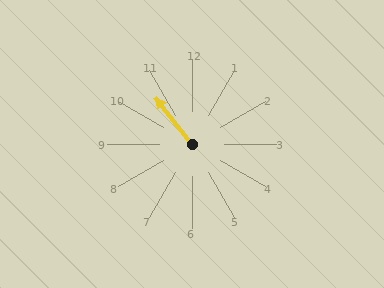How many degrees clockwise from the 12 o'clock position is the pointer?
Approximately 322 degrees.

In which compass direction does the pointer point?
Northwest.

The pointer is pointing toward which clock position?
Roughly 11 o'clock.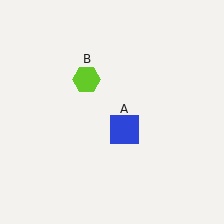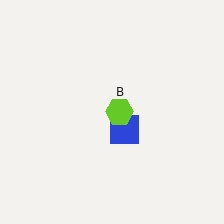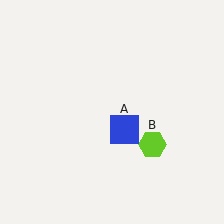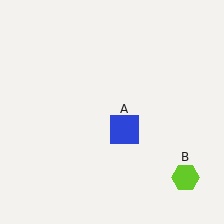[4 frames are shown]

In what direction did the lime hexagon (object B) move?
The lime hexagon (object B) moved down and to the right.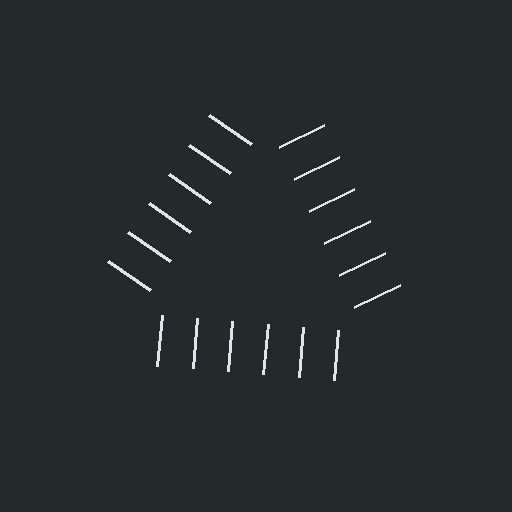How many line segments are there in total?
18 — 6 along each of the 3 edges.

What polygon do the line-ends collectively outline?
An illusory triangle — the line segments terminate on its edges but no continuous stroke is drawn.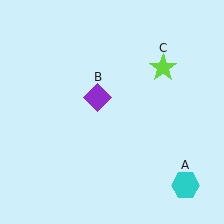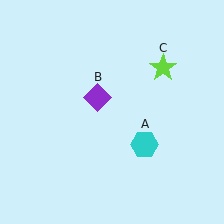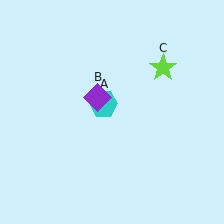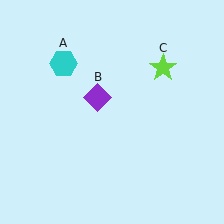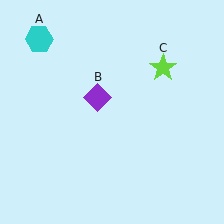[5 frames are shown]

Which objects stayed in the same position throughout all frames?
Purple diamond (object B) and lime star (object C) remained stationary.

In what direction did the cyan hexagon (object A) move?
The cyan hexagon (object A) moved up and to the left.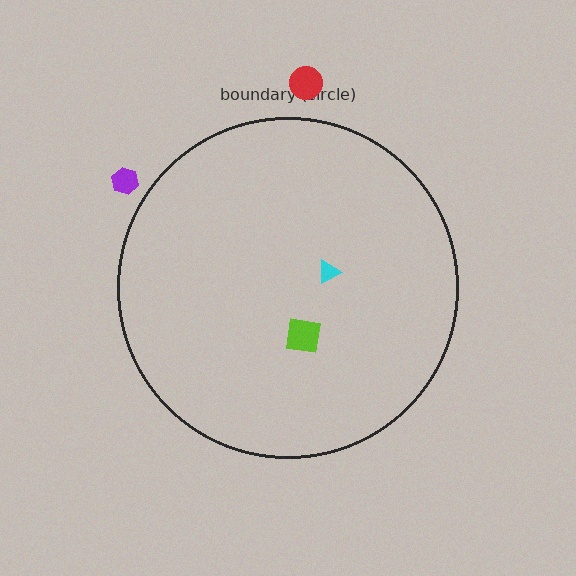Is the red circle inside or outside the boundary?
Outside.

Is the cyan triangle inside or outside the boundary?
Inside.